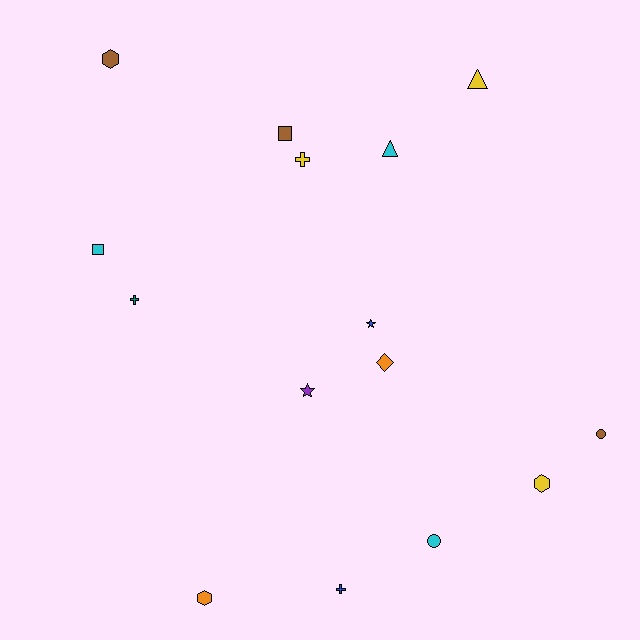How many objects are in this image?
There are 15 objects.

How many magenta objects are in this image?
There are no magenta objects.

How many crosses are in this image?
There are 3 crosses.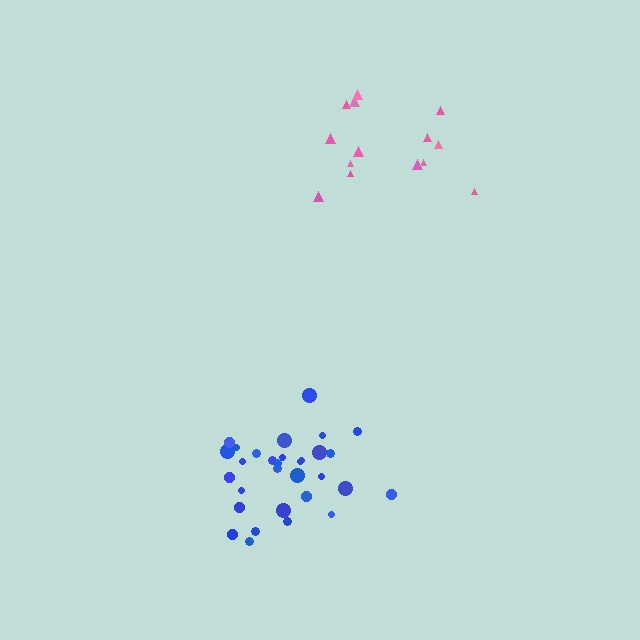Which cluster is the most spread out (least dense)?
Pink.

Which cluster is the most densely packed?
Blue.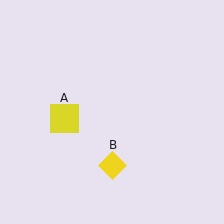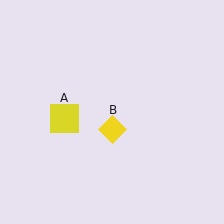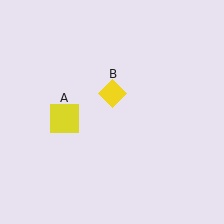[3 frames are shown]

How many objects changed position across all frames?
1 object changed position: yellow diamond (object B).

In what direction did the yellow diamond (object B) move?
The yellow diamond (object B) moved up.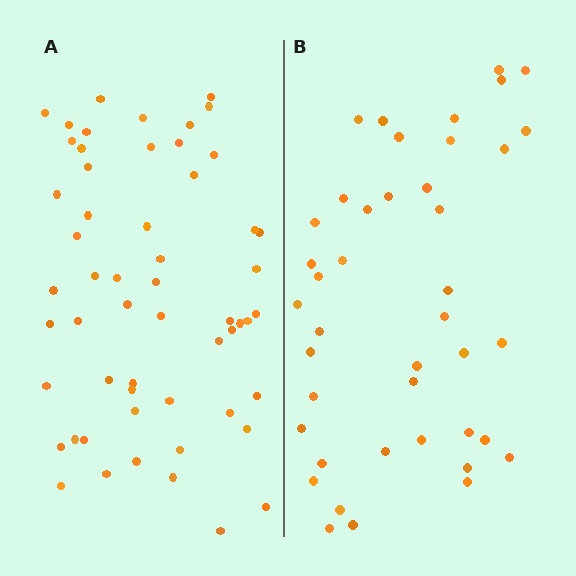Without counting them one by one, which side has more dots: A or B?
Region A (the left region) has more dots.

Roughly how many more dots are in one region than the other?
Region A has approximately 15 more dots than region B.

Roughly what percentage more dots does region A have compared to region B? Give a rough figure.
About 35% more.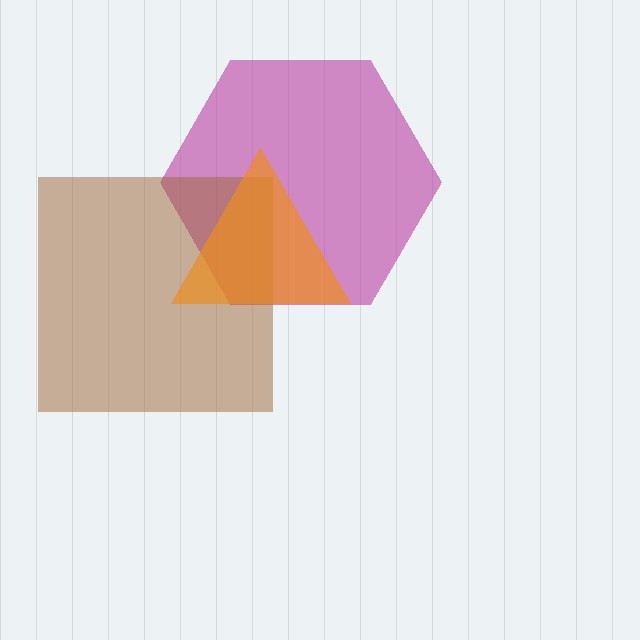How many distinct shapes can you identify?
There are 3 distinct shapes: a magenta hexagon, a brown square, an orange triangle.